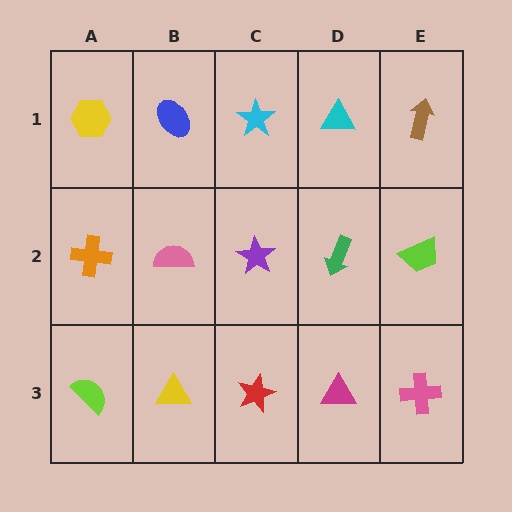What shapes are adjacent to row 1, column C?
A purple star (row 2, column C), a blue ellipse (row 1, column B), a cyan triangle (row 1, column D).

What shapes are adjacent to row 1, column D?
A green arrow (row 2, column D), a cyan star (row 1, column C), a brown arrow (row 1, column E).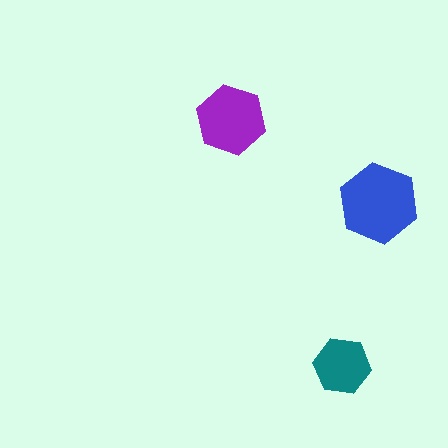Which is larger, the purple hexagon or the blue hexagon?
The blue one.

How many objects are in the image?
There are 3 objects in the image.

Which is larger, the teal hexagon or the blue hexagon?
The blue one.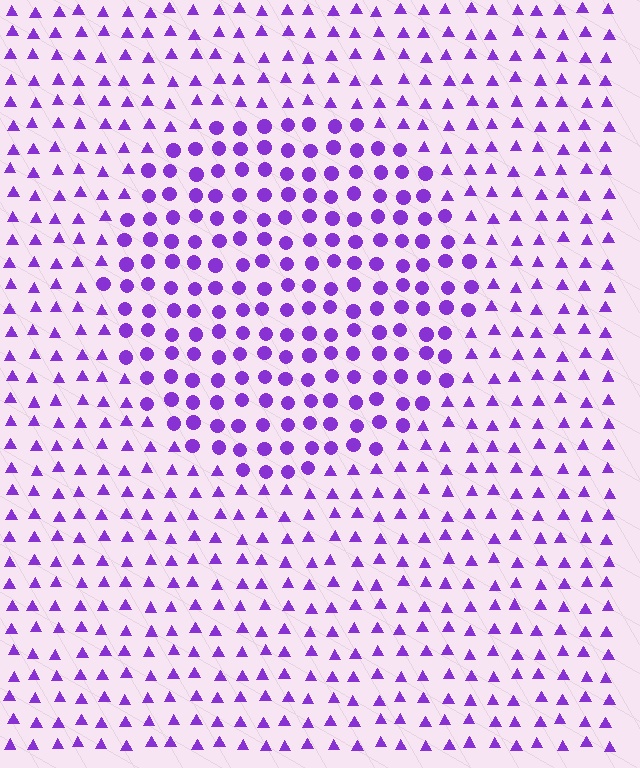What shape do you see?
I see a circle.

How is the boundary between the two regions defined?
The boundary is defined by a change in element shape: circles inside vs. triangles outside. All elements share the same color and spacing.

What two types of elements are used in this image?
The image uses circles inside the circle region and triangles outside it.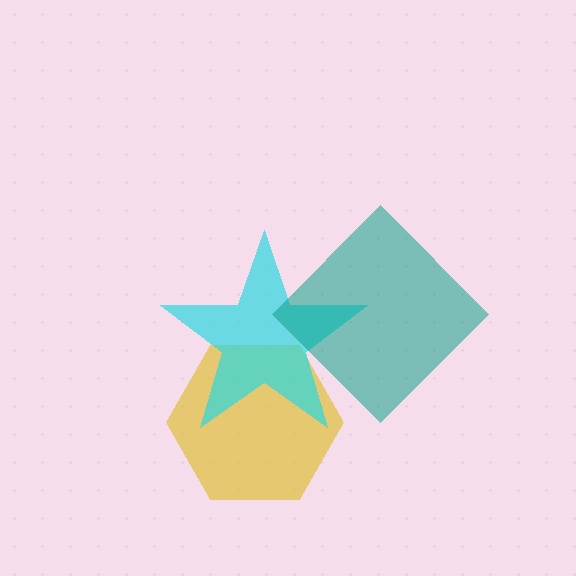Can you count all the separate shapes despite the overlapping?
Yes, there are 3 separate shapes.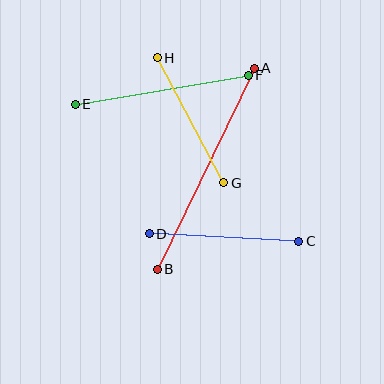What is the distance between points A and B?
The distance is approximately 223 pixels.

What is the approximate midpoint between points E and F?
The midpoint is at approximately (162, 90) pixels.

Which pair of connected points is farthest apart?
Points A and B are farthest apart.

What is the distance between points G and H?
The distance is approximately 142 pixels.